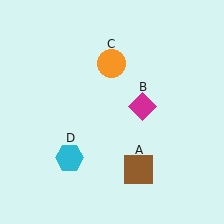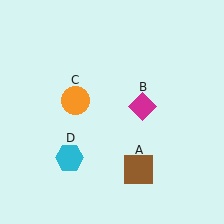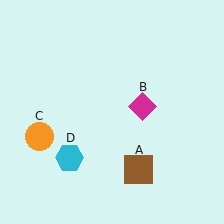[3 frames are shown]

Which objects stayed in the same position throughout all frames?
Brown square (object A) and magenta diamond (object B) and cyan hexagon (object D) remained stationary.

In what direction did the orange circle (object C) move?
The orange circle (object C) moved down and to the left.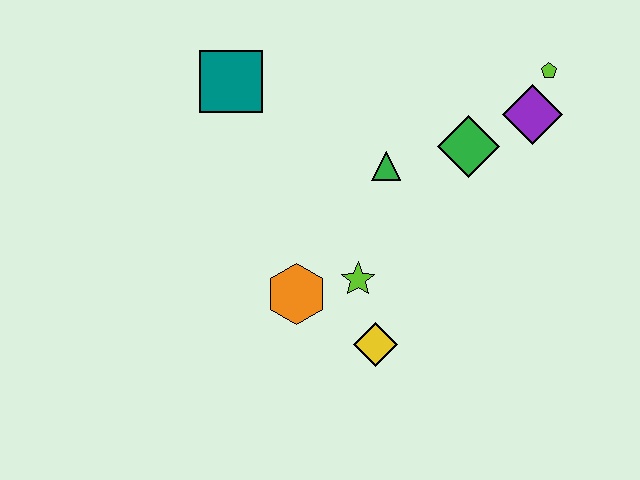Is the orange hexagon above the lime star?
No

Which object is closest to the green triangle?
The green diamond is closest to the green triangle.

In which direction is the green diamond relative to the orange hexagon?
The green diamond is to the right of the orange hexagon.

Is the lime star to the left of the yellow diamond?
Yes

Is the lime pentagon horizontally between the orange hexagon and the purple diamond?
No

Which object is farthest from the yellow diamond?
The lime pentagon is farthest from the yellow diamond.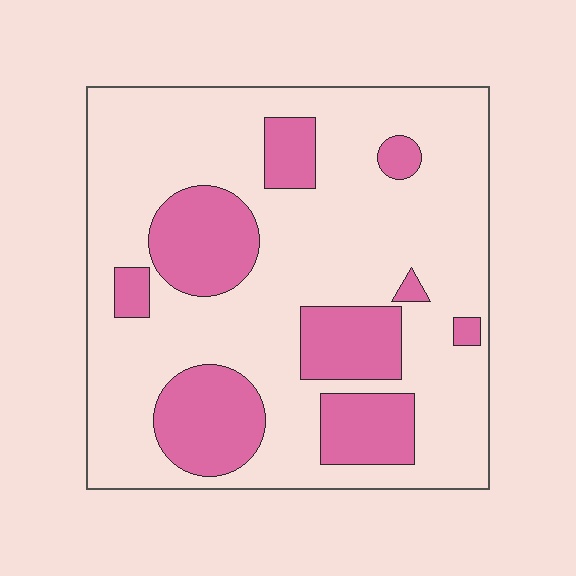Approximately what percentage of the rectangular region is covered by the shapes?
Approximately 25%.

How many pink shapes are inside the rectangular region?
9.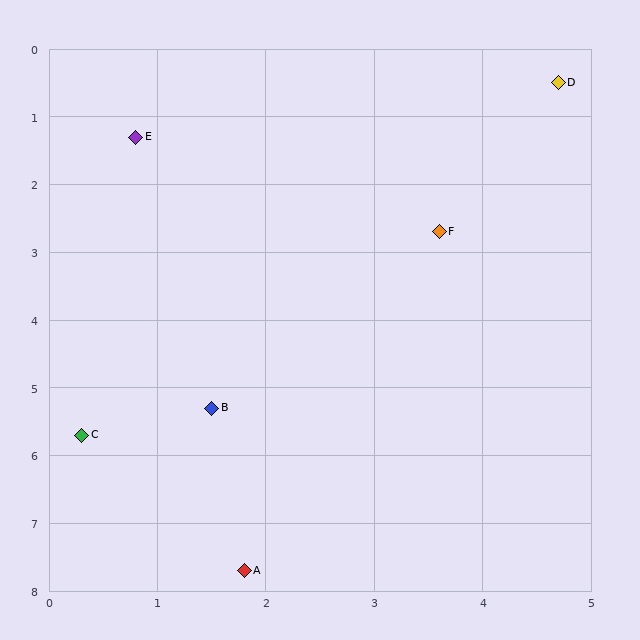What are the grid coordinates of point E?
Point E is at approximately (0.8, 1.3).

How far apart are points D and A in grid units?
Points D and A are about 7.8 grid units apart.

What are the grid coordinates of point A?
Point A is at approximately (1.8, 7.7).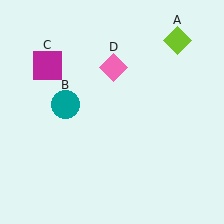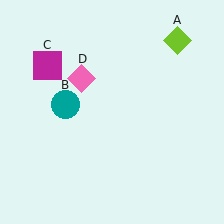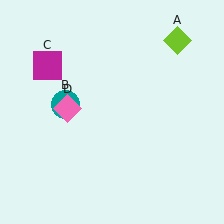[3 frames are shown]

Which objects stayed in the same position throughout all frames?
Lime diamond (object A) and teal circle (object B) and magenta square (object C) remained stationary.